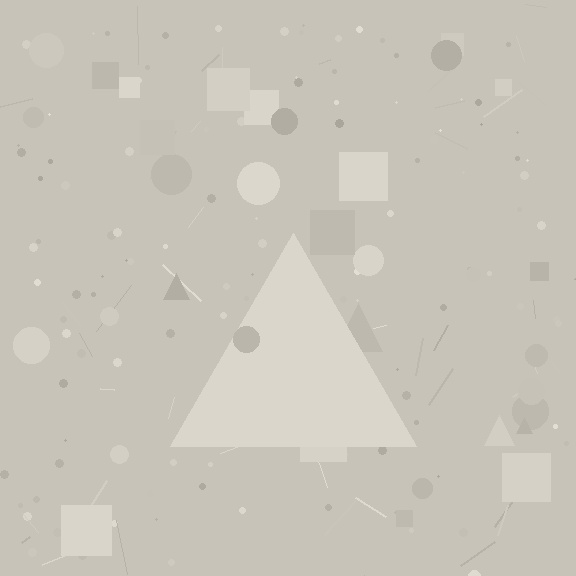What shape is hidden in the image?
A triangle is hidden in the image.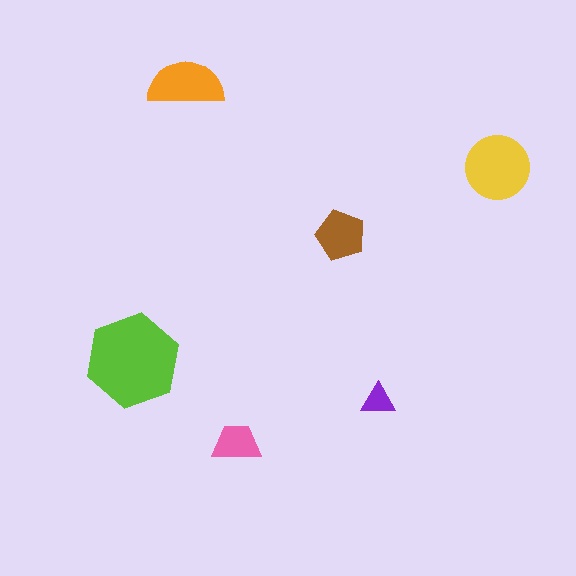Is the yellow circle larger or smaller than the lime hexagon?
Smaller.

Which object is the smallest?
The purple triangle.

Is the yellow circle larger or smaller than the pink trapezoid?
Larger.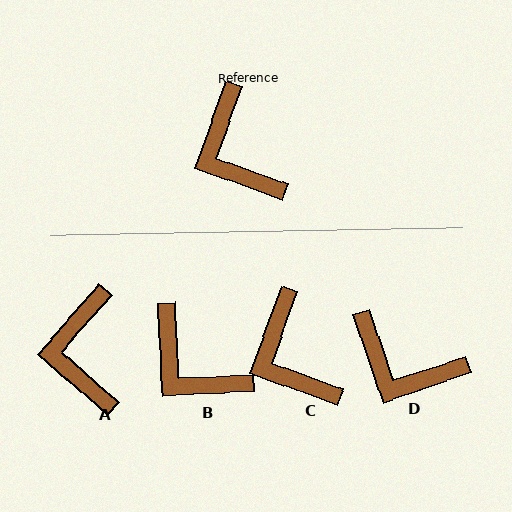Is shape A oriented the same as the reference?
No, it is off by about 22 degrees.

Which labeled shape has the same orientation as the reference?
C.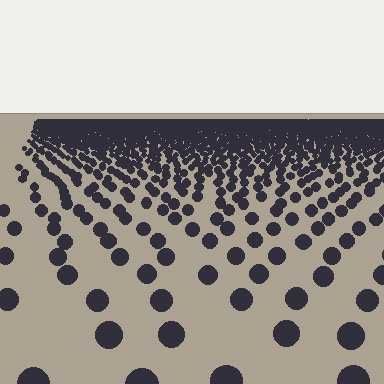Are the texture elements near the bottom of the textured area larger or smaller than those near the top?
Larger. Near the bottom, elements are closer to the viewer and appear at a bigger on-screen size.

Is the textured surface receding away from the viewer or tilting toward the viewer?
The surface is receding away from the viewer. Texture elements get smaller and denser toward the top.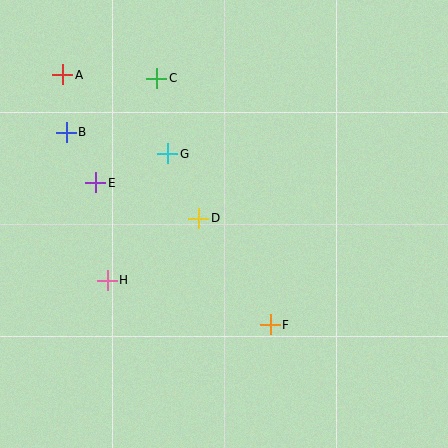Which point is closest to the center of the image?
Point D at (199, 218) is closest to the center.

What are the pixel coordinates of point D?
Point D is at (199, 218).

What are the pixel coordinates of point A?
Point A is at (63, 75).